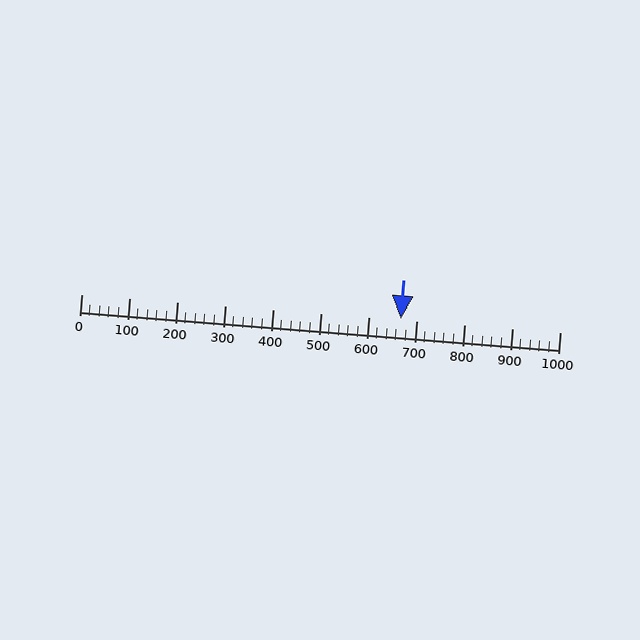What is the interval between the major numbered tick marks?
The major tick marks are spaced 100 units apart.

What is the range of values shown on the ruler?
The ruler shows values from 0 to 1000.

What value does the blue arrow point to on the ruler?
The blue arrow points to approximately 668.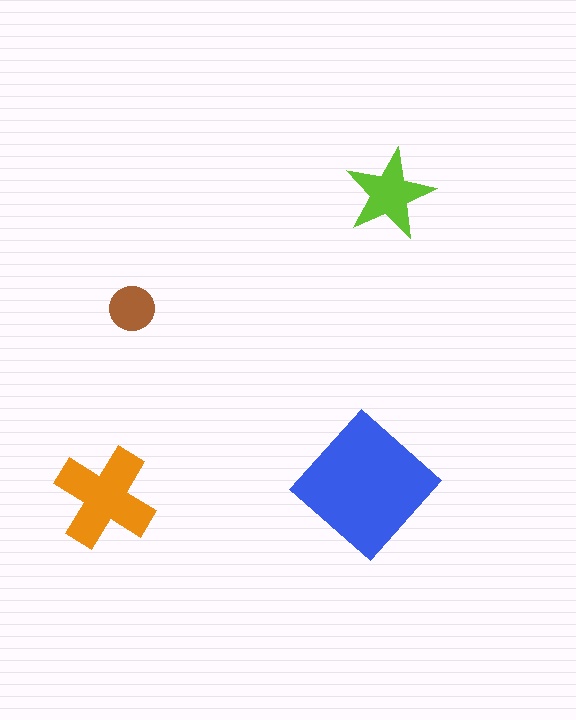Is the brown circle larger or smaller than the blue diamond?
Smaller.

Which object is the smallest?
The brown circle.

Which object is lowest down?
The orange cross is bottommost.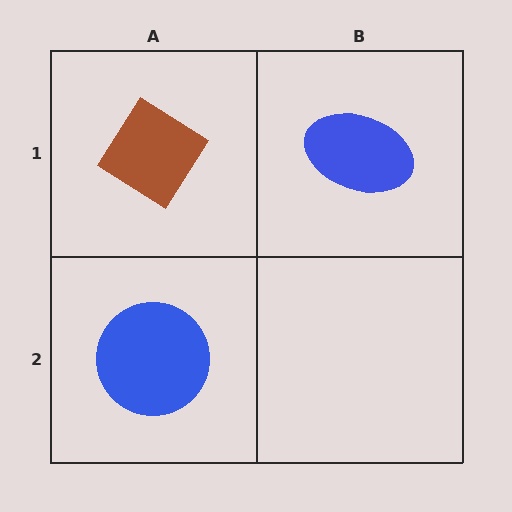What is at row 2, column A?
A blue circle.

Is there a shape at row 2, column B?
No, that cell is empty.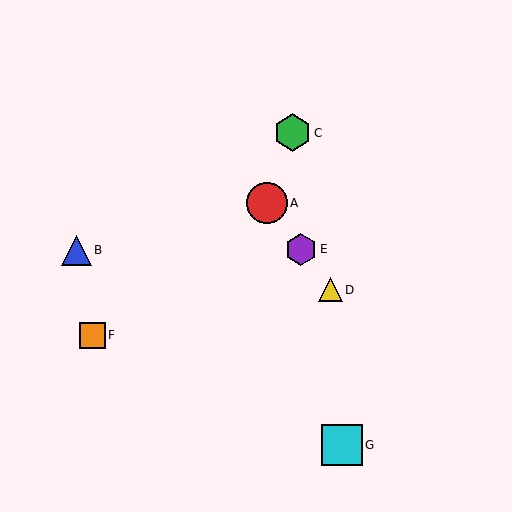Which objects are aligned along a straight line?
Objects A, D, E are aligned along a straight line.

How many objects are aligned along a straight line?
3 objects (A, D, E) are aligned along a straight line.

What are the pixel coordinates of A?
Object A is at (267, 203).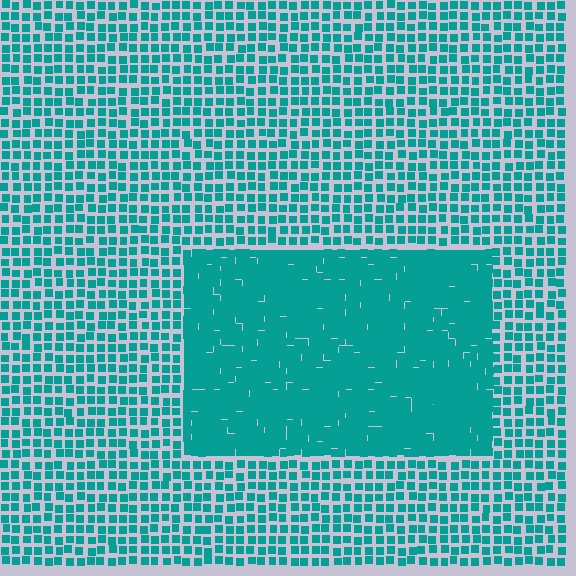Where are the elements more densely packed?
The elements are more densely packed inside the rectangle boundary.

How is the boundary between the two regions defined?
The boundary is defined by a change in element density (approximately 2.1x ratio). All elements are the same color, size, and shape.